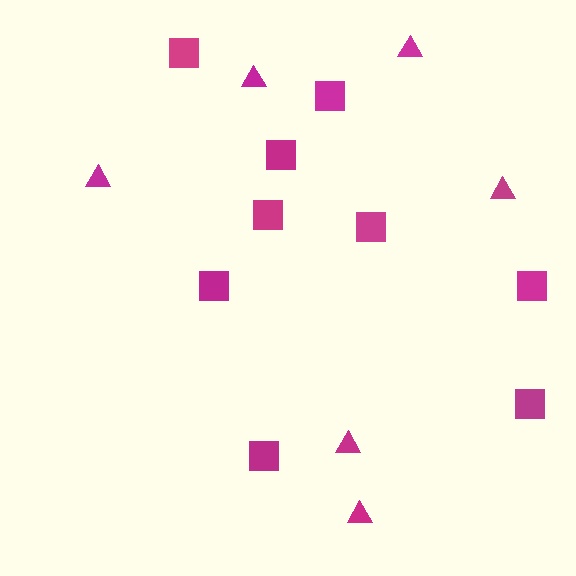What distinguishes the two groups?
There are 2 groups: one group of squares (9) and one group of triangles (6).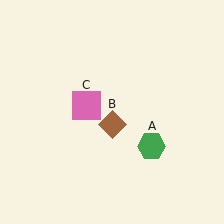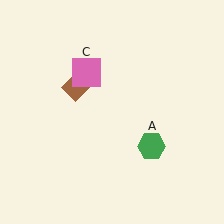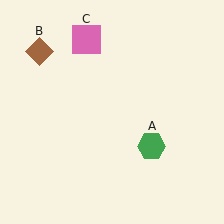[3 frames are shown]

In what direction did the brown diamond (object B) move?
The brown diamond (object B) moved up and to the left.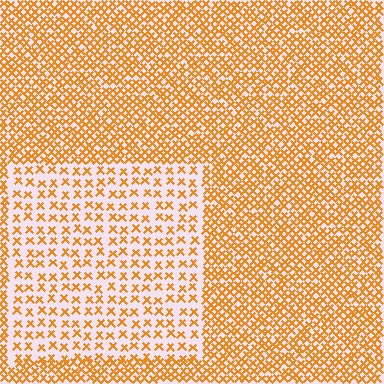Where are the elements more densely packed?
The elements are more densely packed outside the rectangle boundary.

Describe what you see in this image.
The image contains small orange elements arranged at two different densities. A rectangle-shaped region is visible where the elements are less densely packed than the surrounding area.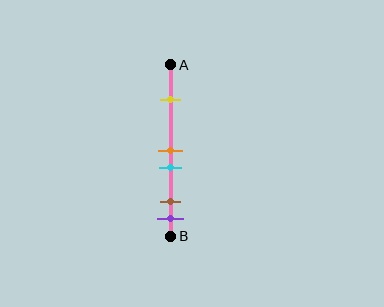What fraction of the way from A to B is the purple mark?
The purple mark is approximately 90% (0.9) of the way from A to B.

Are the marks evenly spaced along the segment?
No, the marks are not evenly spaced.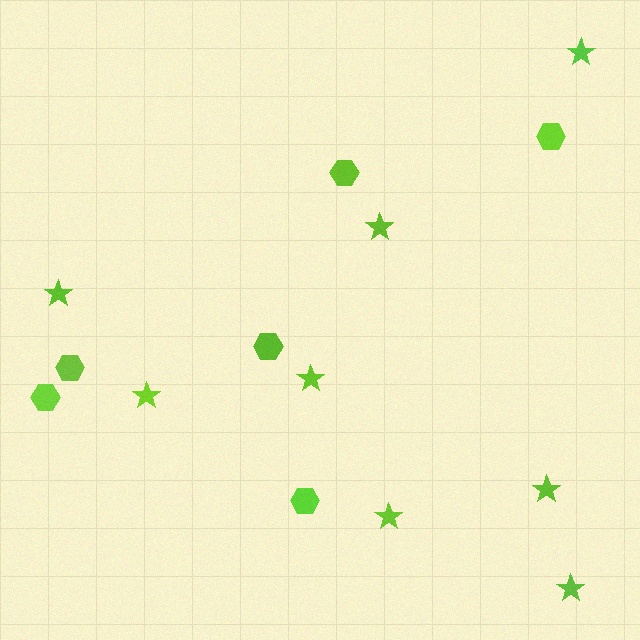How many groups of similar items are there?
There are 2 groups: one group of stars (8) and one group of hexagons (6).